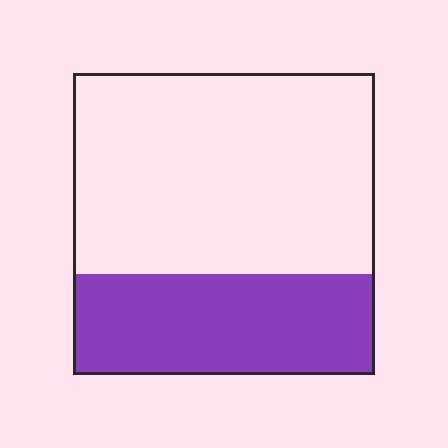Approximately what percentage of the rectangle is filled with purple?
Approximately 35%.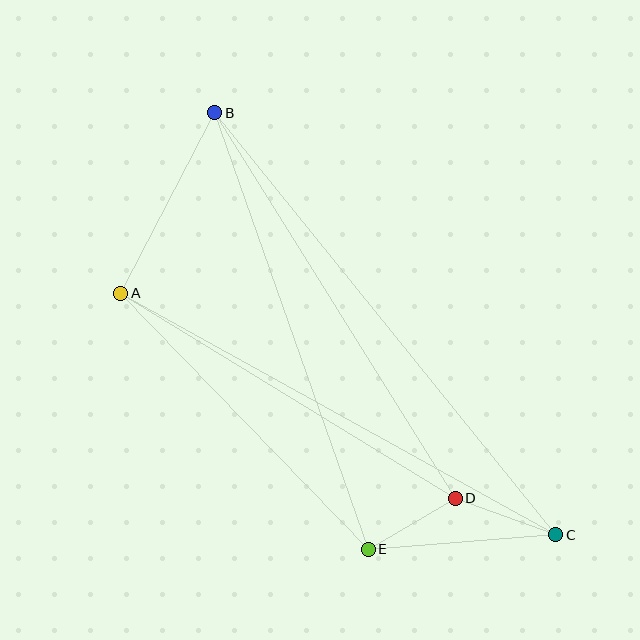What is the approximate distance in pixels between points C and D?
The distance between C and D is approximately 107 pixels.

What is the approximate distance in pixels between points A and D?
The distance between A and D is approximately 392 pixels.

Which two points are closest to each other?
Points D and E are closest to each other.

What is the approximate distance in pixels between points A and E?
The distance between A and E is approximately 356 pixels.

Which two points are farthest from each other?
Points B and C are farthest from each other.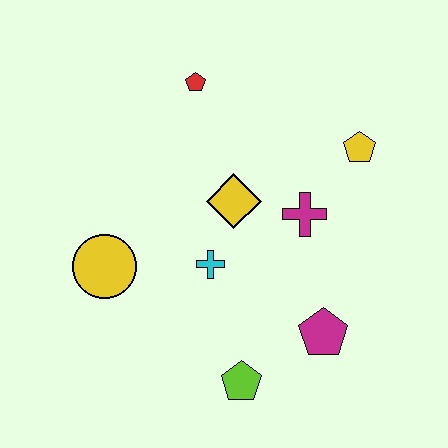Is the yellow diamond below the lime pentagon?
No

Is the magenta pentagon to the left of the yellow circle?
No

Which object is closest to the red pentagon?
The yellow diamond is closest to the red pentagon.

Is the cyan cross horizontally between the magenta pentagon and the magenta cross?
No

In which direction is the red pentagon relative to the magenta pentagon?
The red pentagon is above the magenta pentagon.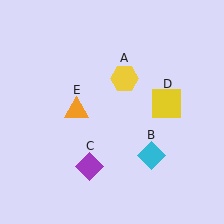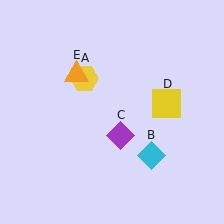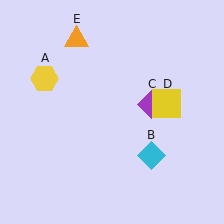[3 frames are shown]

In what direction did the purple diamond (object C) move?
The purple diamond (object C) moved up and to the right.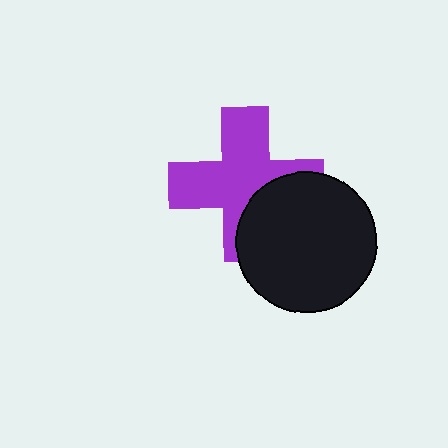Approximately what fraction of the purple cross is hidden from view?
Roughly 32% of the purple cross is hidden behind the black circle.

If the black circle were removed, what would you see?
You would see the complete purple cross.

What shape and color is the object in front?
The object in front is a black circle.